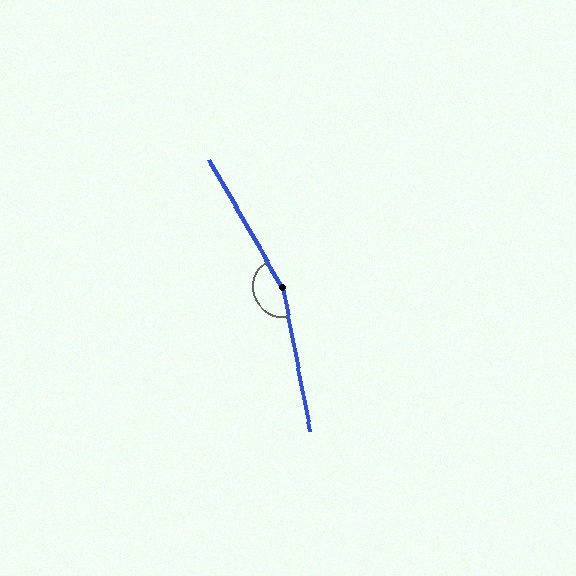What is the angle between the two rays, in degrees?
Approximately 161 degrees.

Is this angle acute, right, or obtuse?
It is obtuse.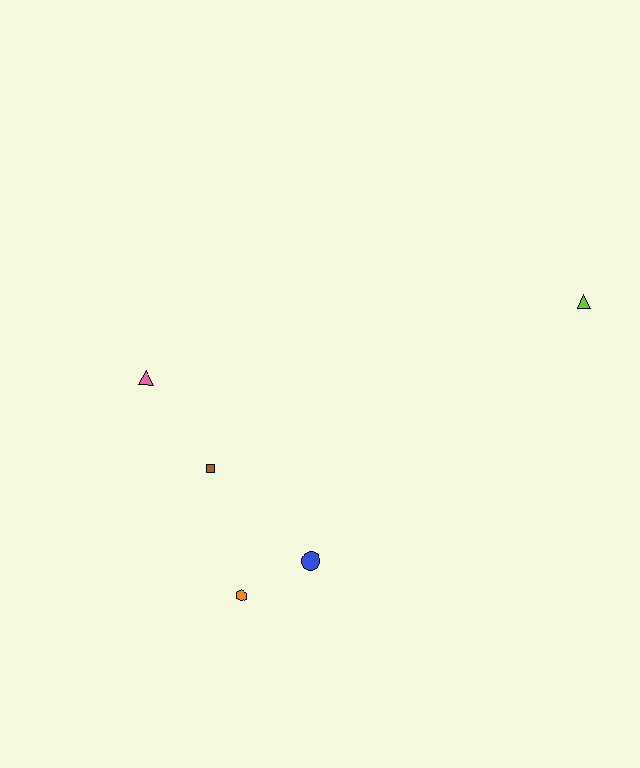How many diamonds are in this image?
There are no diamonds.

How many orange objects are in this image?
There is 1 orange object.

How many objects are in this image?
There are 5 objects.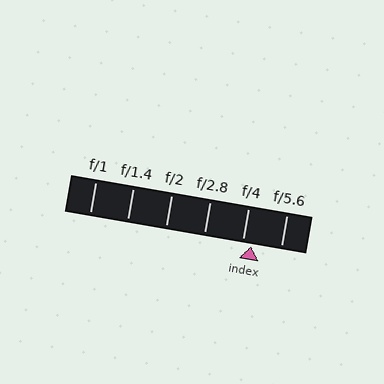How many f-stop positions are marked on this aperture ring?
There are 6 f-stop positions marked.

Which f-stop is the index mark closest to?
The index mark is closest to f/4.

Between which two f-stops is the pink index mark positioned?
The index mark is between f/4 and f/5.6.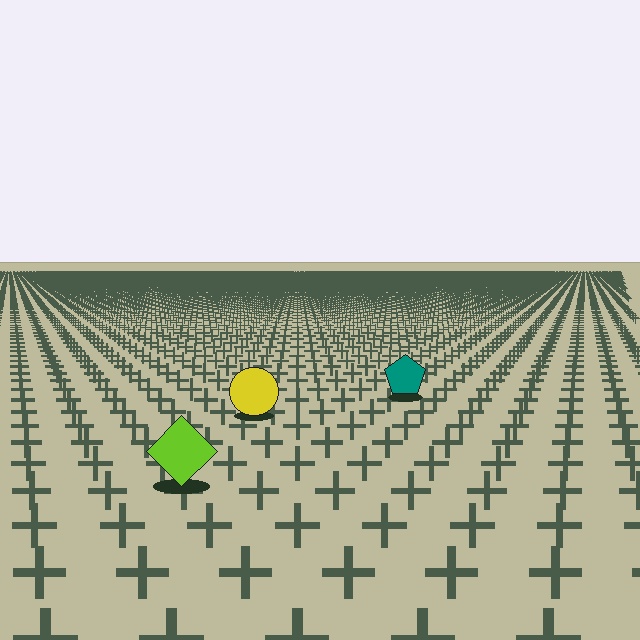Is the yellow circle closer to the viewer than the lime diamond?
No. The lime diamond is closer — you can tell from the texture gradient: the ground texture is coarser near it.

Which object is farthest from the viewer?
The teal pentagon is farthest from the viewer. It appears smaller and the ground texture around it is denser.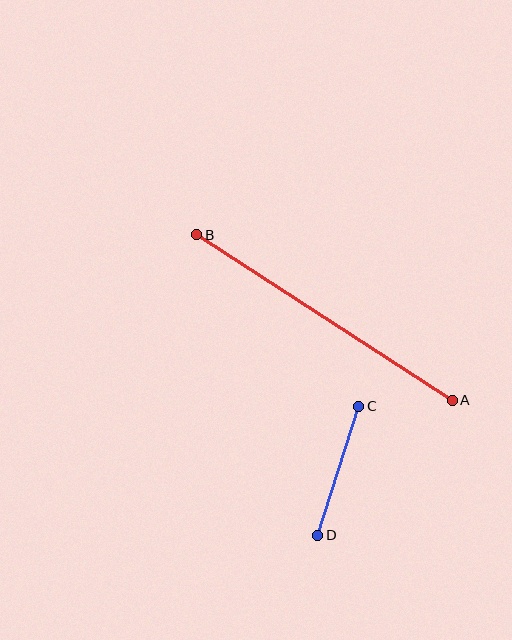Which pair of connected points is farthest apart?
Points A and B are farthest apart.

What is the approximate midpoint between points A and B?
The midpoint is at approximately (325, 318) pixels.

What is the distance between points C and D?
The distance is approximately 135 pixels.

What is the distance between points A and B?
The distance is approximately 304 pixels.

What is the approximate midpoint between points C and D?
The midpoint is at approximately (338, 471) pixels.